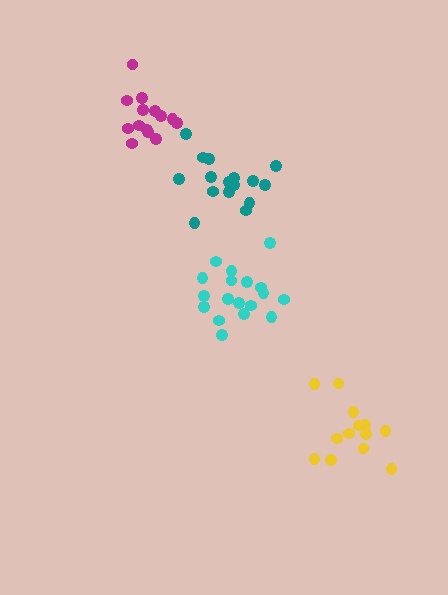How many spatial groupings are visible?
There are 4 spatial groupings.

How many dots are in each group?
Group 1: 16 dots, Group 2: 13 dots, Group 3: 18 dots, Group 4: 14 dots (61 total).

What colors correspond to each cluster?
The clusters are colored: teal, yellow, cyan, magenta.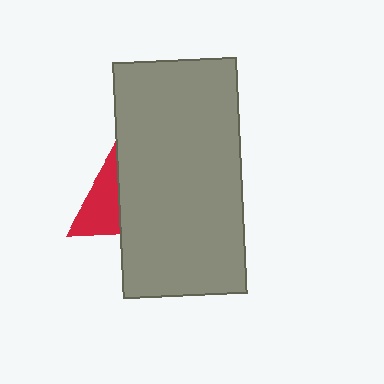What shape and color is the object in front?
The object in front is a gray rectangle.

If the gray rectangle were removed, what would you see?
You would see the complete red triangle.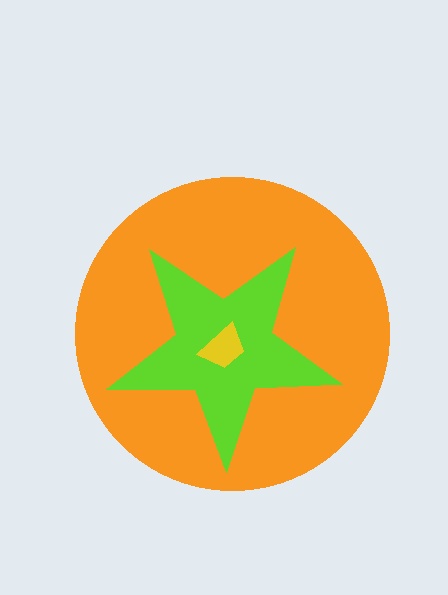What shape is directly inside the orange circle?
The lime star.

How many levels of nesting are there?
3.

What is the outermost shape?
The orange circle.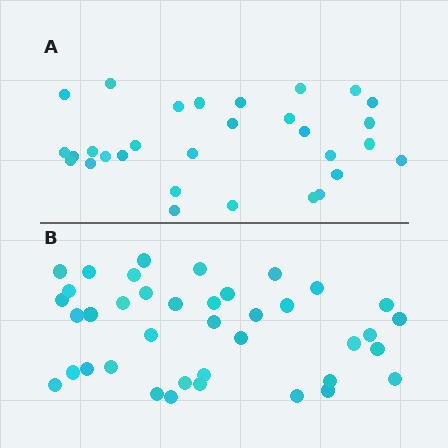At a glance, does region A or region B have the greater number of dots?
Region B (the bottom region) has more dots.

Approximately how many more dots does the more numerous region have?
Region B has roughly 8 or so more dots than region A.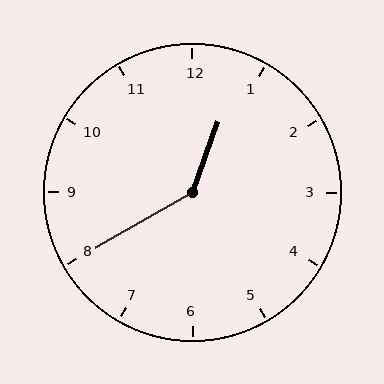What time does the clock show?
12:40.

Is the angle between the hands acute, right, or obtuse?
It is obtuse.